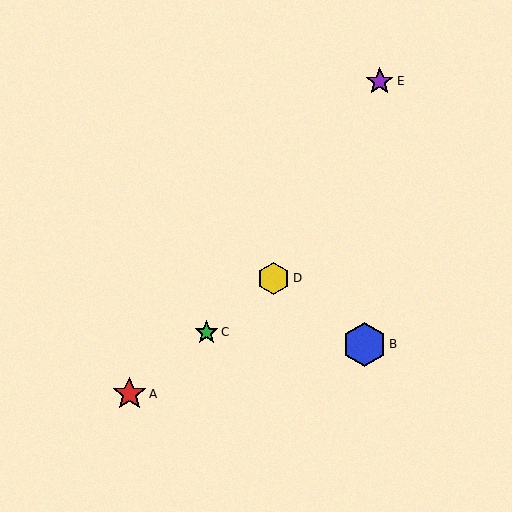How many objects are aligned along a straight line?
3 objects (A, C, D) are aligned along a straight line.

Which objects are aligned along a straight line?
Objects A, C, D are aligned along a straight line.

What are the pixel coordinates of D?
Object D is at (274, 278).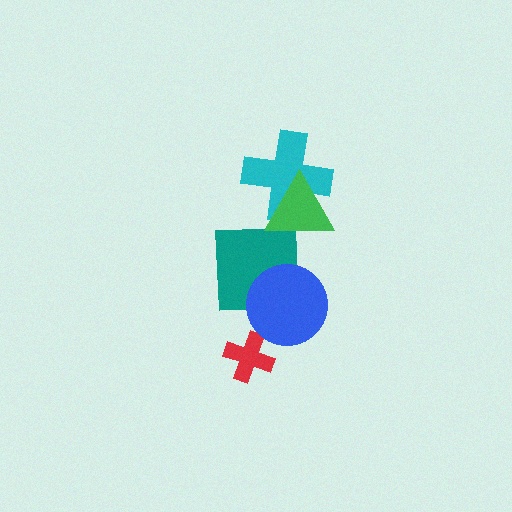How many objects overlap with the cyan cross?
1 object overlaps with the cyan cross.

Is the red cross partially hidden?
No, no other shape covers it.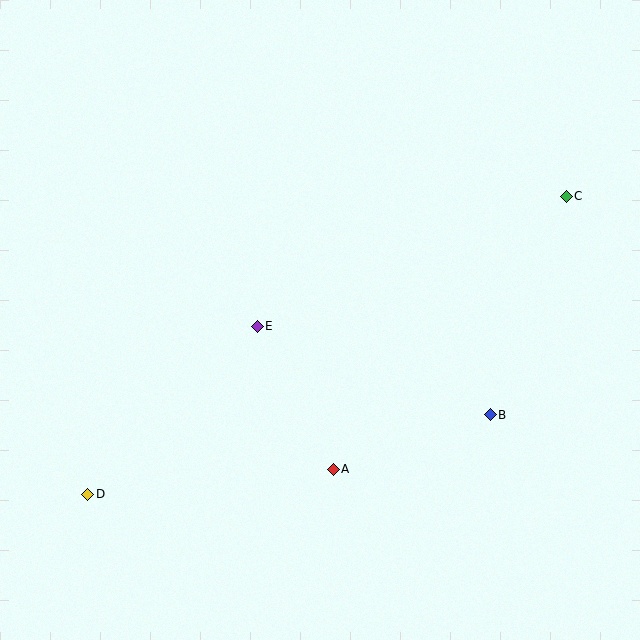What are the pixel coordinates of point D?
Point D is at (88, 494).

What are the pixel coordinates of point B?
Point B is at (490, 415).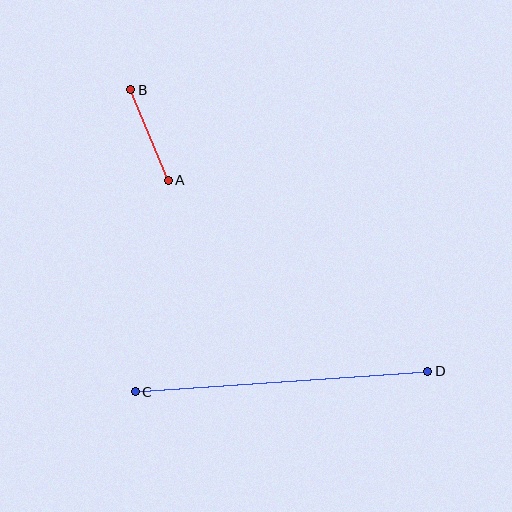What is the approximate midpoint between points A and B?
The midpoint is at approximately (150, 135) pixels.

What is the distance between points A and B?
The distance is approximately 98 pixels.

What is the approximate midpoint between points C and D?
The midpoint is at approximately (282, 382) pixels.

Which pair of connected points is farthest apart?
Points C and D are farthest apart.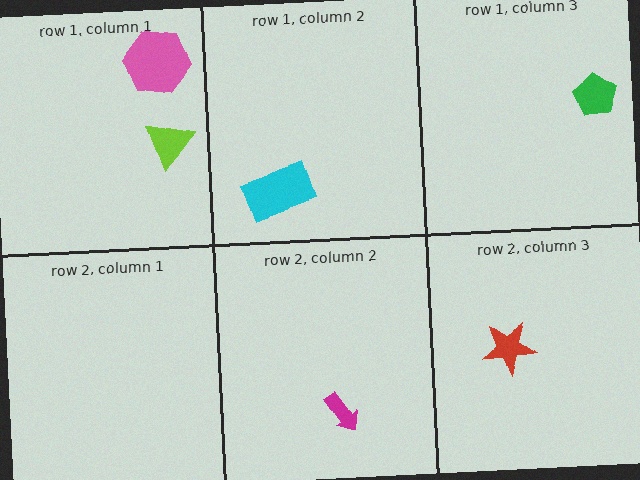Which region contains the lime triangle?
The row 1, column 1 region.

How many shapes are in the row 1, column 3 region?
1.